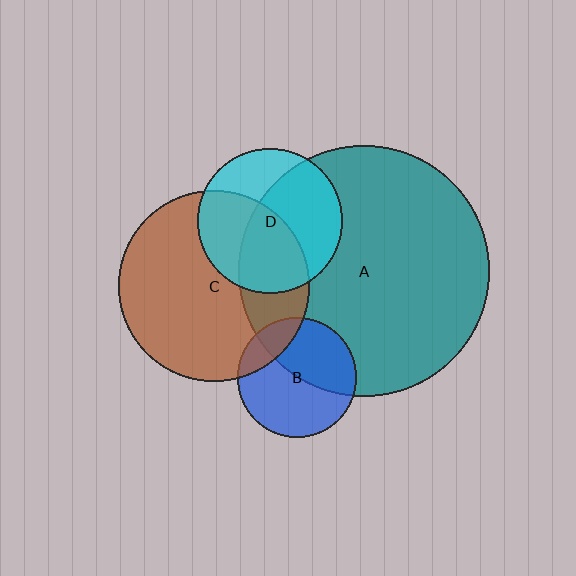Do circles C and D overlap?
Yes.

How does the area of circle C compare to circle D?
Approximately 1.7 times.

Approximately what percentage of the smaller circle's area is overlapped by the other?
Approximately 50%.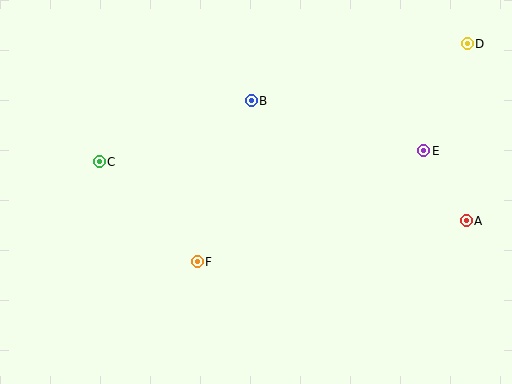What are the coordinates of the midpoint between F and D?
The midpoint between F and D is at (332, 153).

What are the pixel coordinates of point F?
Point F is at (197, 262).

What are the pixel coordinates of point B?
Point B is at (251, 101).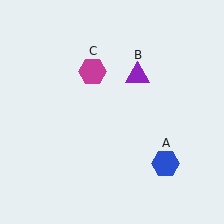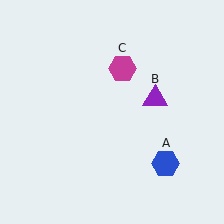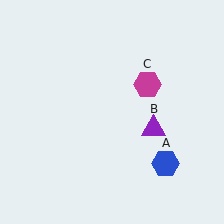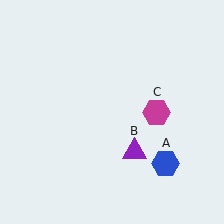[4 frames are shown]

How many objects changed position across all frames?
2 objects changed position: purple triangle (object B), magenta hexagon (object C).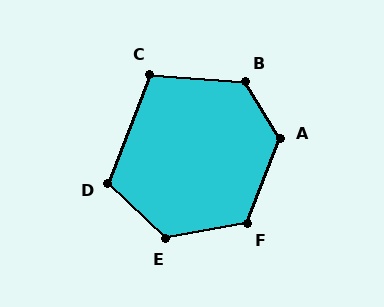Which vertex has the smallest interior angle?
C, at approximately 107 degrees.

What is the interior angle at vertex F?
Approximately 121 degrees (obtuse).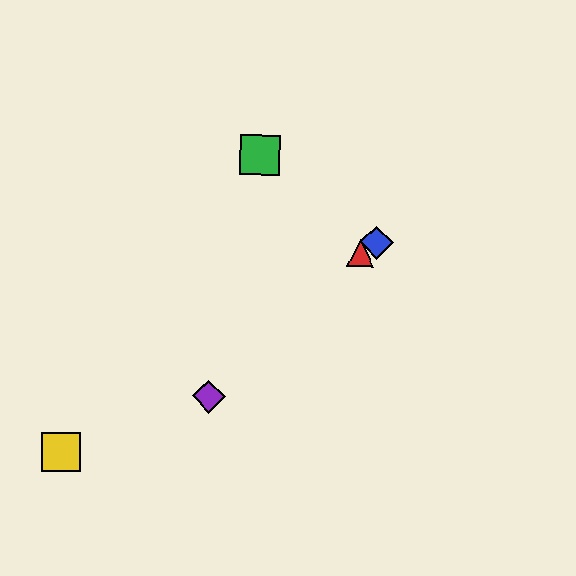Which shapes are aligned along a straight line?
The red triangle, the blue diamond, the yellow square are aligned along a straight line.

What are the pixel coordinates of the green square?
The green square is at (260, 155).